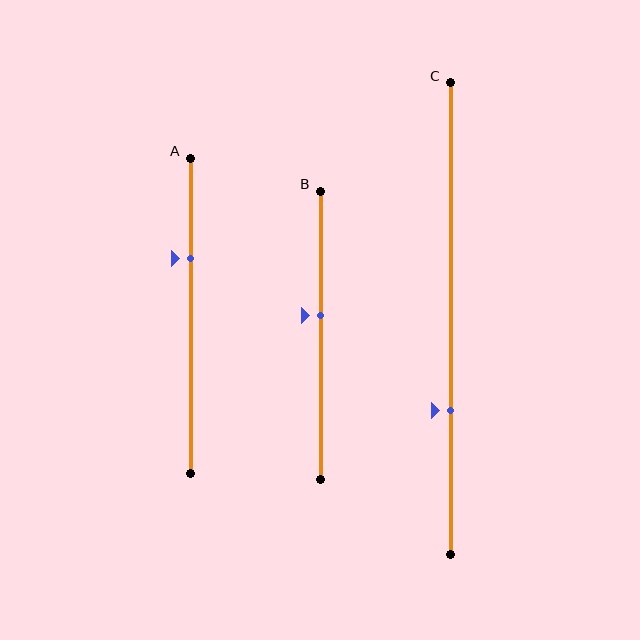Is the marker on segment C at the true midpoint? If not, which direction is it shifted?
No, the marker on segment C is shifted downward by about 20% of the segment length.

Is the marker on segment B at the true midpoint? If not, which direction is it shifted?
No, the marker on segment B is shifted upward by about 7% of the segment length.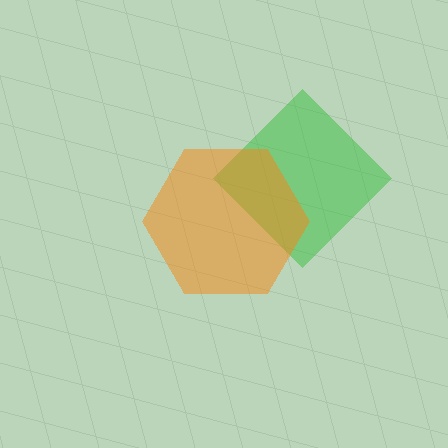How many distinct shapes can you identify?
There are 2 distinct shapes: a green diamond, an orange hexagon.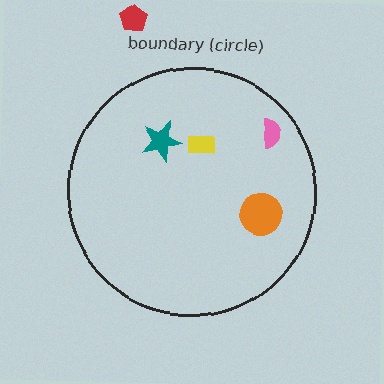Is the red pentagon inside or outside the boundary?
Outside.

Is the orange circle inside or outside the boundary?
Inside.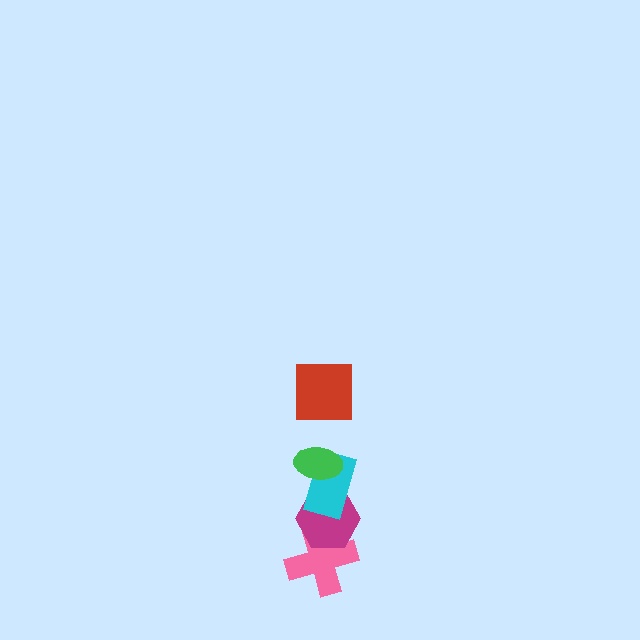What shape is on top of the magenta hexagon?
The cyan rectangle is on top of the magenta hexagon.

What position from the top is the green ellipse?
The green ellipse is 2nd from the top.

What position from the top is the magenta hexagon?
The magenta hexagon is 4th from the top.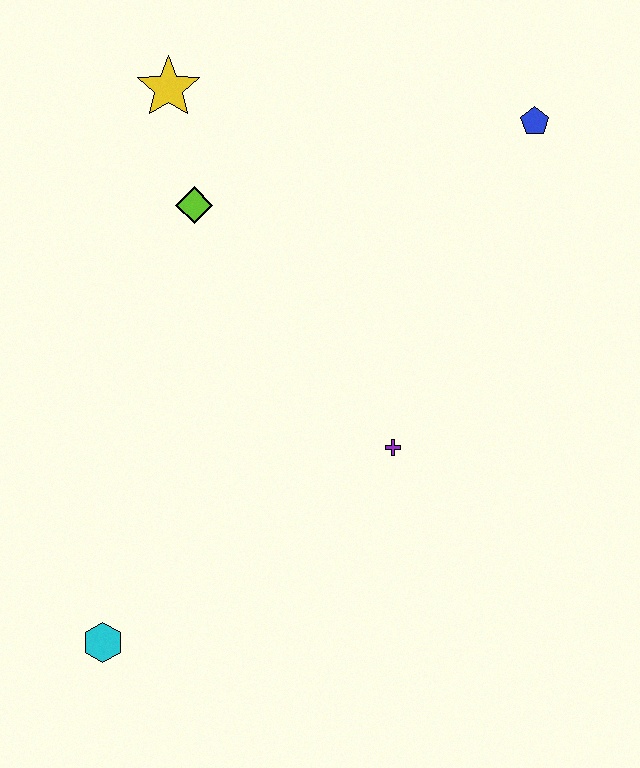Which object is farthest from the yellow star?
The cyan hexagon is farthest from the yellow star.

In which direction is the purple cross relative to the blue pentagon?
The purple cross is below the blue pentagon.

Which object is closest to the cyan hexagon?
The purple cross is closest to the cyan hexagon.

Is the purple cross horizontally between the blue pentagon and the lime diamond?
Yes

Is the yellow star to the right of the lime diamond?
No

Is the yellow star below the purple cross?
No